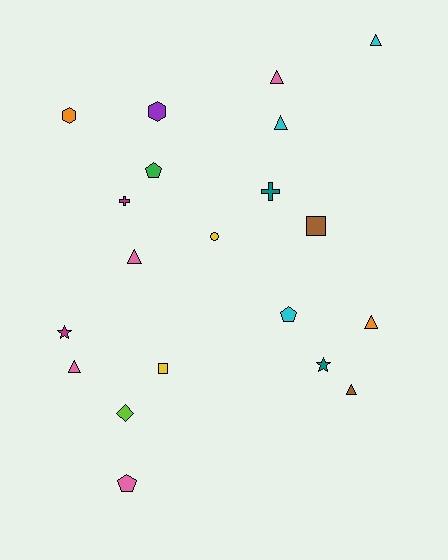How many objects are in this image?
There are 20 objects.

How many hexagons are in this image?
There are 2 hexagons.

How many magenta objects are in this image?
There are 2 magenta objects.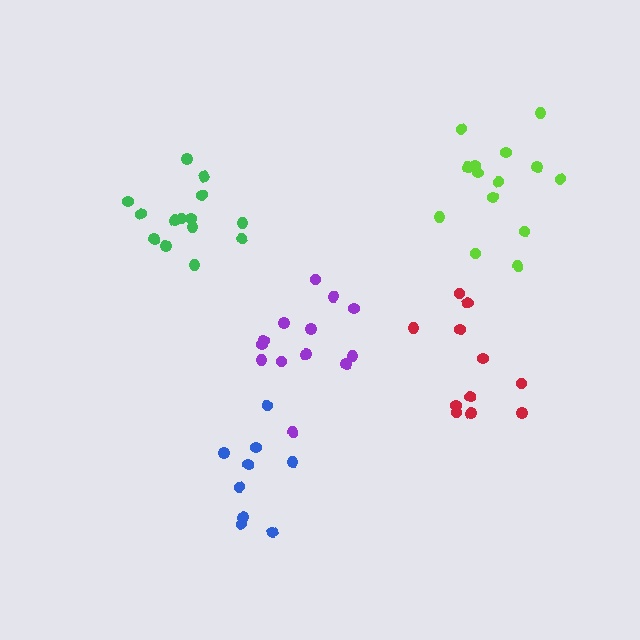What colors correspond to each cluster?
The clusters are colored: purple, green, lime, red, blue.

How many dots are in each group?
Group 1: 13 dots, Group 2: 14 dots, Group 3: 14 dots, Group 4: 11 dots, Group 5: 9 dots (61 total).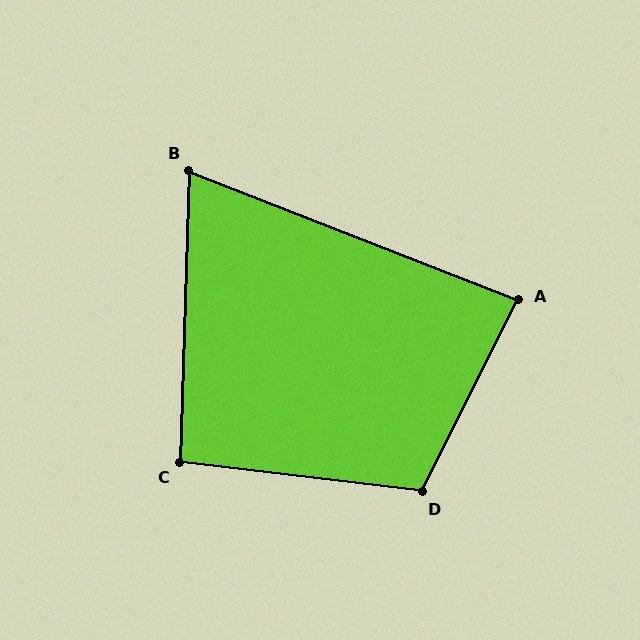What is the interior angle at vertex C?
Approximately 95 degrees (obtuse).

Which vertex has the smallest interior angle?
B, at approximately 70 degrees.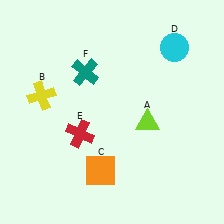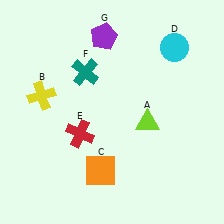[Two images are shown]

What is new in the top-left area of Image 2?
A purple pentagon (G) was added in the top-left area of Image 2.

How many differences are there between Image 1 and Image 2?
There is 1 difference between the two images.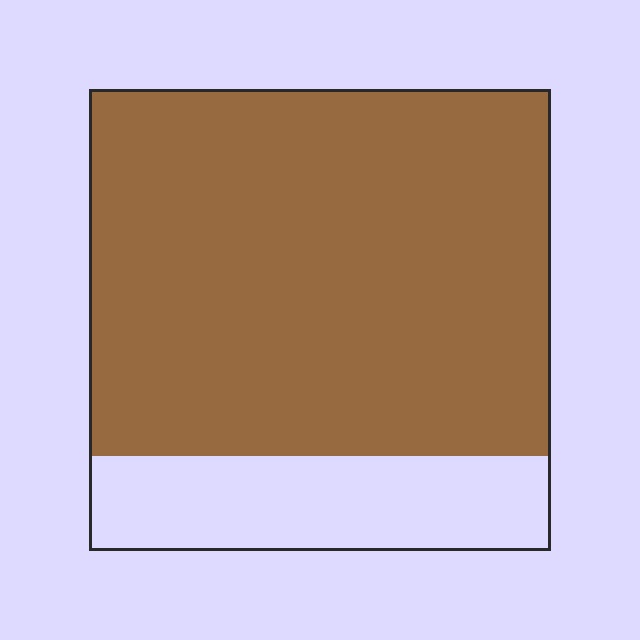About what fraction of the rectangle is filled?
About four fifths (4/5).